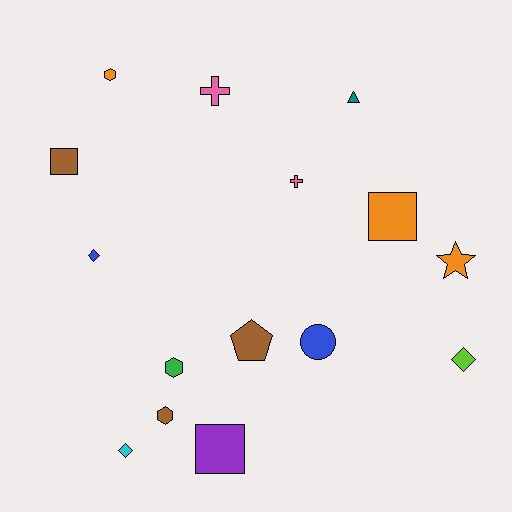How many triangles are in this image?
There is 1 triangle.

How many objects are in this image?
There are 15 objects.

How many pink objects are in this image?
There are 2 pink objects.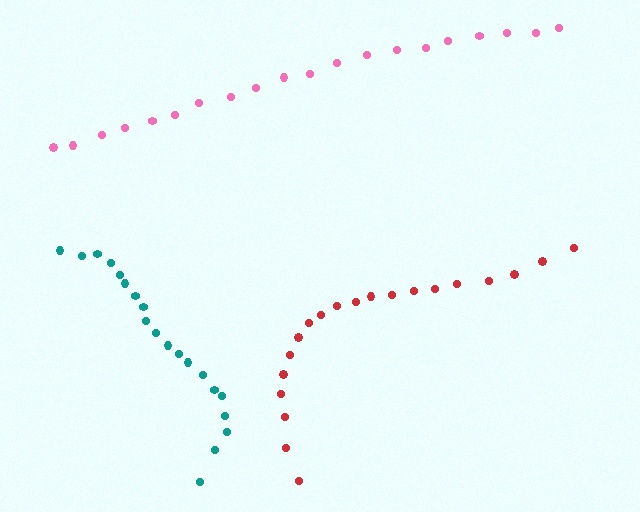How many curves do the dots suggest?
There are 3 distinct paths.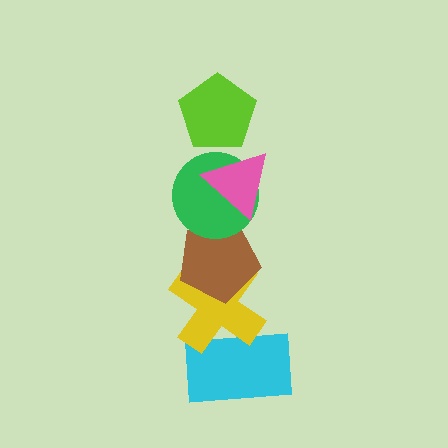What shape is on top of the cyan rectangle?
The yellow cross is on top of the cyan rectangle.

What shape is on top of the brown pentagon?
The green circle is on top of the brown pentagon.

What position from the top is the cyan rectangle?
The cyan rectangle is 6th from the top.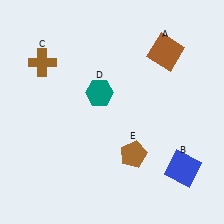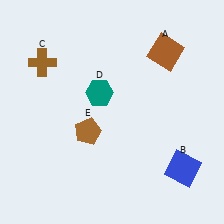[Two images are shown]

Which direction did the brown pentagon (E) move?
The brown pentagon (E) moved left.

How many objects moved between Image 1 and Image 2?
1 object moved between the two images.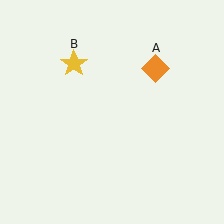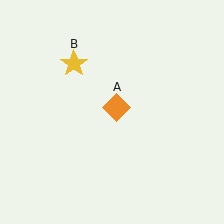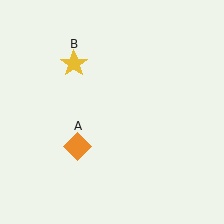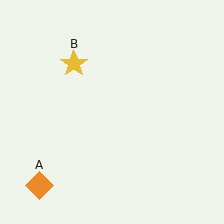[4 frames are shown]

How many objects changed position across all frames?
1 object changed position: orange diamond (object A).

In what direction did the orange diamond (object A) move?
The orange diamond (object A) moved down and to the left.